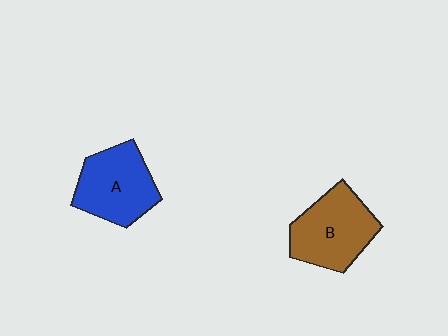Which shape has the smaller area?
Shape A (blue).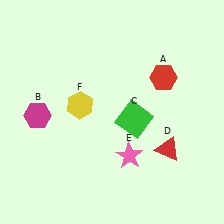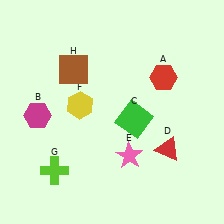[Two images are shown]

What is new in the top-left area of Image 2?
A brown square (H) was added in the top-left area of Image 2.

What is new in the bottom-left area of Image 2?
A lime cross (G) was added in the bottom-left area of Image 2.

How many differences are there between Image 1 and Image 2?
There are 2 differences between the two images.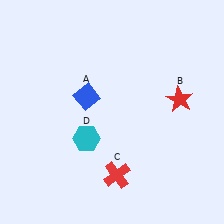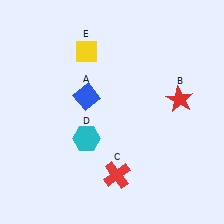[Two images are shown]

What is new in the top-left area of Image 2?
A yellow diamond (E) was added in the top-left area of Image 2.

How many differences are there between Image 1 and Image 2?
There is 1 difference between the two images.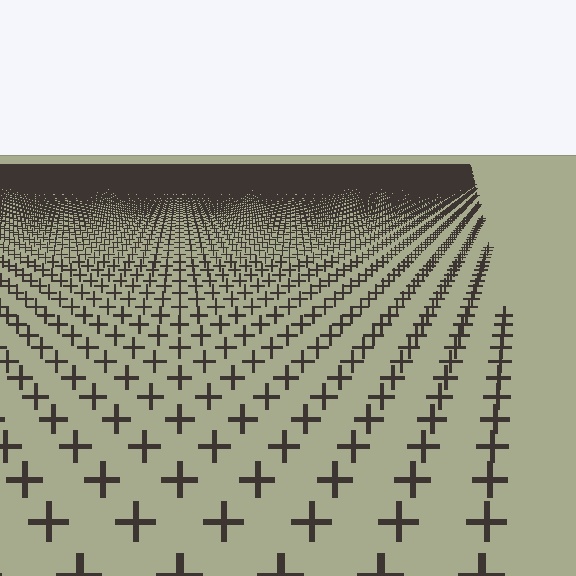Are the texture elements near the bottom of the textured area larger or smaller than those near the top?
Larger. Near the bottom, elements are closer to the viewer and appear at a bigger on-screen size.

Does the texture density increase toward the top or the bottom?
Density increases toward the top.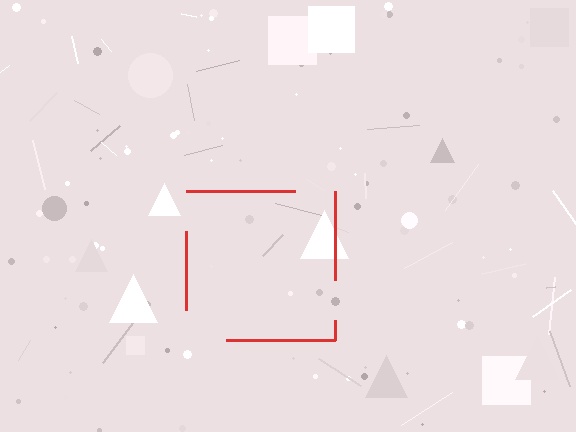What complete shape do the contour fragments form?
The contour fragments form a square.